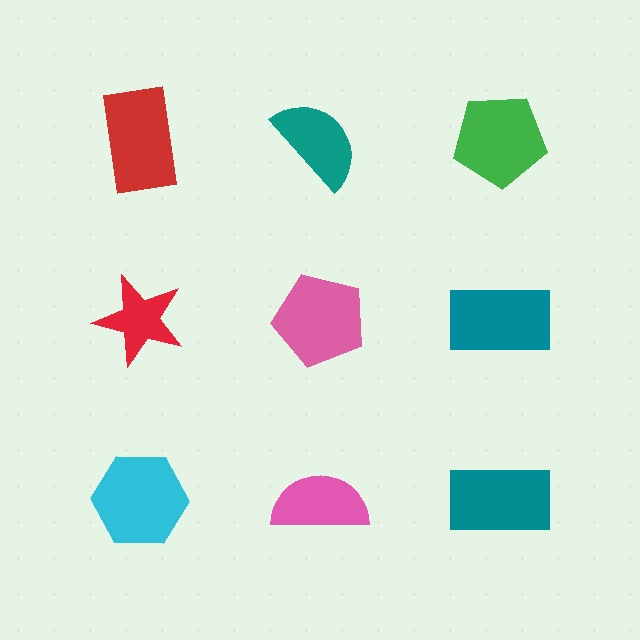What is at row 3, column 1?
A cyan hexagon.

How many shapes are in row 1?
3 shapes.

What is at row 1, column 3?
A green pentagon.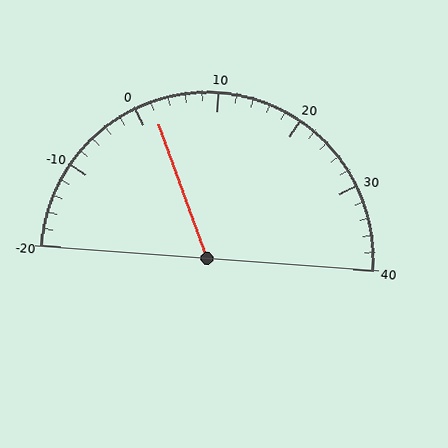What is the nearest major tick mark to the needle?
The nearest major tick mark is 0.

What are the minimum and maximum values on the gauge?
The gauge ranges from -20 to 40.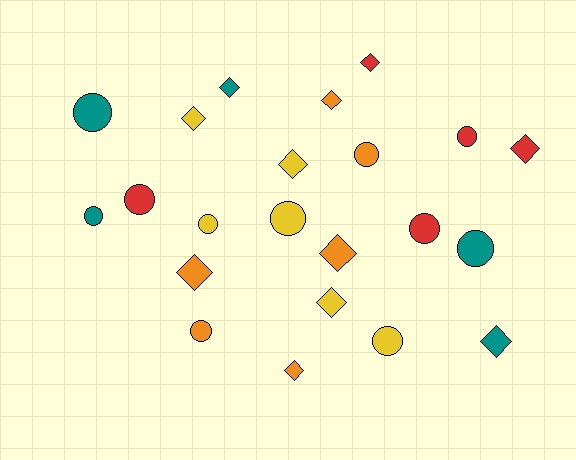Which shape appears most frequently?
Circle, with 11 objects.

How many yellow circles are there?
There are 3 yellow circles.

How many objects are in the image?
There are 22 objects.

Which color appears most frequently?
Orange, with 6 objects.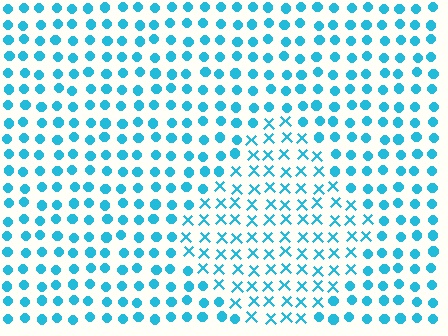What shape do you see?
I see a diamond.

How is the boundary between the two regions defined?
The boundary is defined by a change in element shape: X marks inside vs. circles outside. All elements share the same color and spacing.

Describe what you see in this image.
The image is filled with small cyan elements arranged in a uniform grid. A diamond-shaped region contains X marks, while the surrounding area contains circles. The boundary is defined purely by the change in element shape.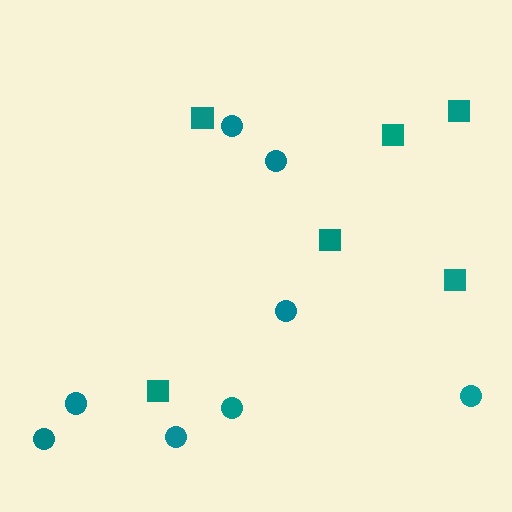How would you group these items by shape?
There are 2 groups: one group of squares (6) and one group of circles (8).